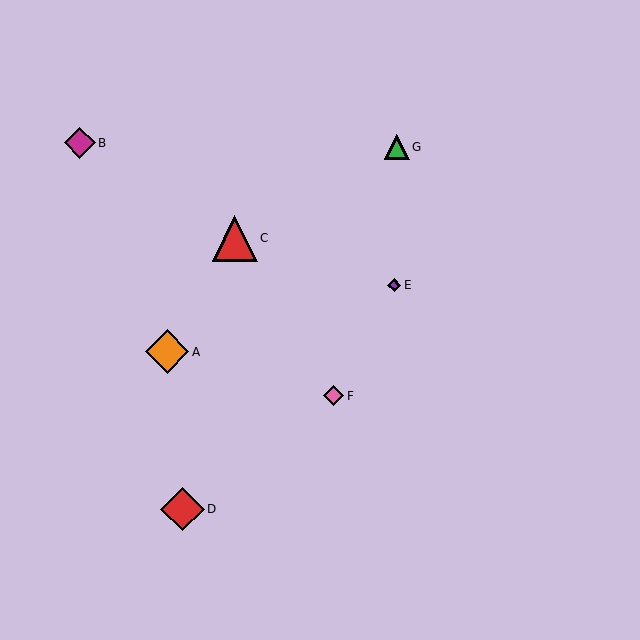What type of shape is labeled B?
Shape B is a magenta diamond.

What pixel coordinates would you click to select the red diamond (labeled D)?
Click at (183, 509) to select the red diamond D.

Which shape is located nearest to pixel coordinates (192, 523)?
The red diamond (labeled D) at (183, 509) is nearest to that location.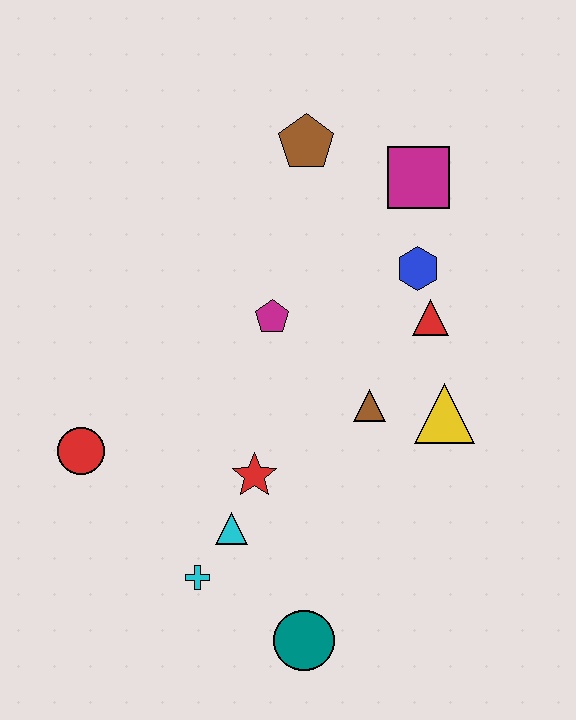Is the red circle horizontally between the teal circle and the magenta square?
No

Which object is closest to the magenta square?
The blue hexagon is closest to the magenta square.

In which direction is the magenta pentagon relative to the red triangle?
The magenta pentagon is to the left of the red triangle.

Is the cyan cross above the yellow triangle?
No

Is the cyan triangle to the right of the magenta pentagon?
No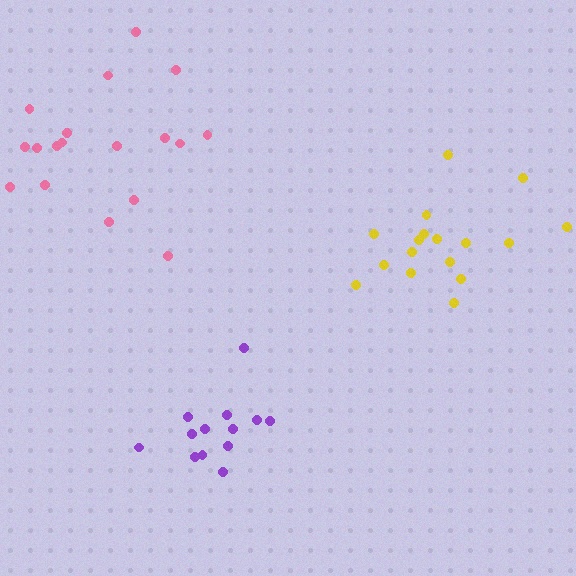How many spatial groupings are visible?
There are 3 spatial groupings.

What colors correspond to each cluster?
The clusters are colored: purple, pink, yellow.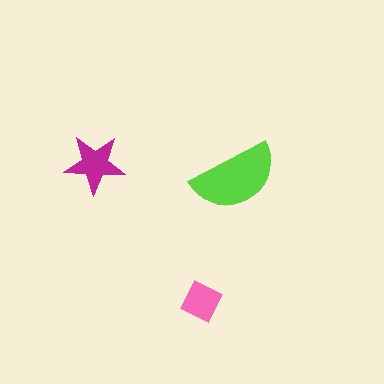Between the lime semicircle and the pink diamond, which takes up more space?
The lime semicircle.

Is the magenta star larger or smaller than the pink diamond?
Larger.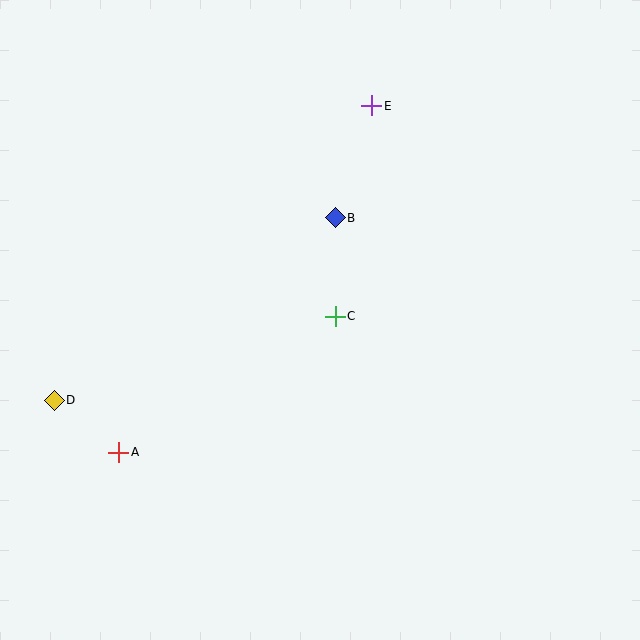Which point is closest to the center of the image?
Point C at (335, 316) is closest to the center.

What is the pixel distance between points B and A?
The distance between B and A is 319 pixels.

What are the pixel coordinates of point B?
Point B is at (335, 218).